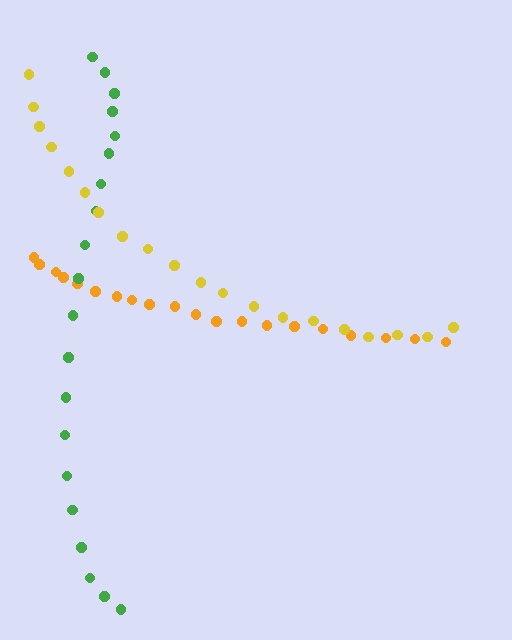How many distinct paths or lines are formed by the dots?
There are 3 distinct paths.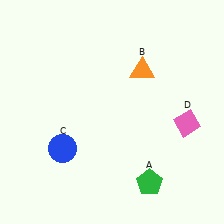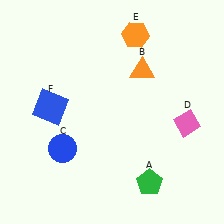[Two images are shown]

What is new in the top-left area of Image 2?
A blue square (F) was added in the top-left area of Image 2.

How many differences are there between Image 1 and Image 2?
There are 2 differences between the two images.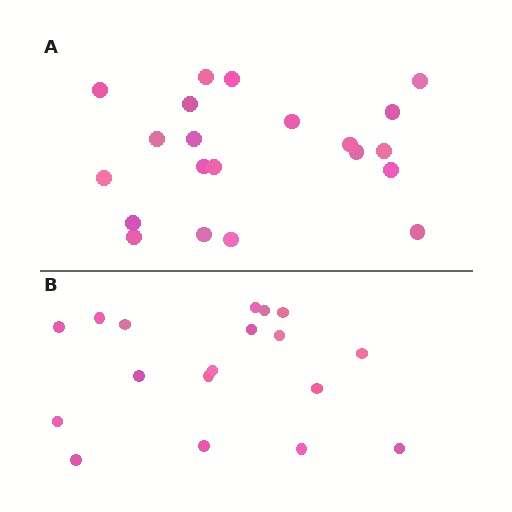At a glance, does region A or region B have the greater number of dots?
Region A (the top region) has more dots.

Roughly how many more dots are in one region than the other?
Region A has just a few more — roughly 2 or 3 more dots than region B.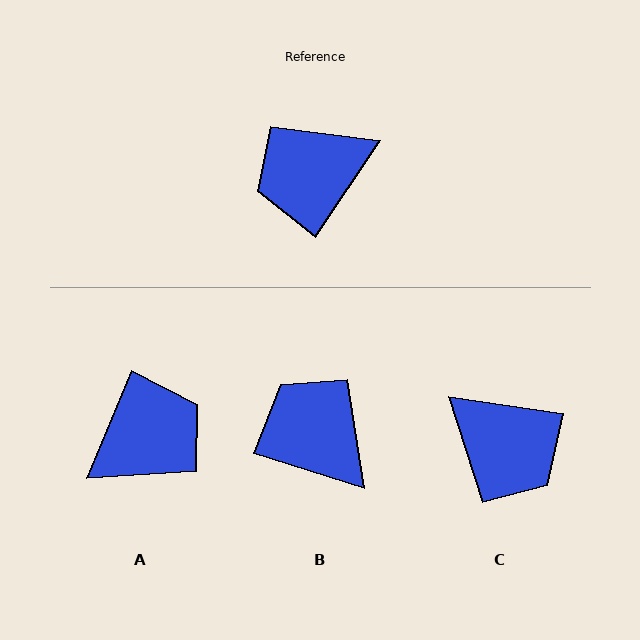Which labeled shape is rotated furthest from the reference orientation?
A, about 169 degrees away.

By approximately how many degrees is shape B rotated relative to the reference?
Approximately 74 degrees clockwise.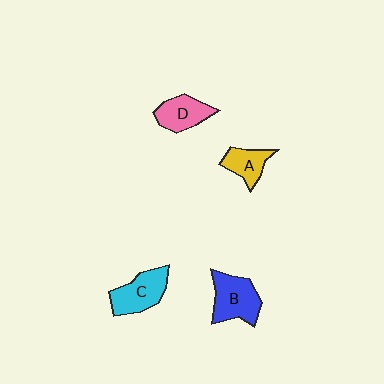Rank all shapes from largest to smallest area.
From largest to smallest: B (blue), C (cyan), D (pink), A (yellow).